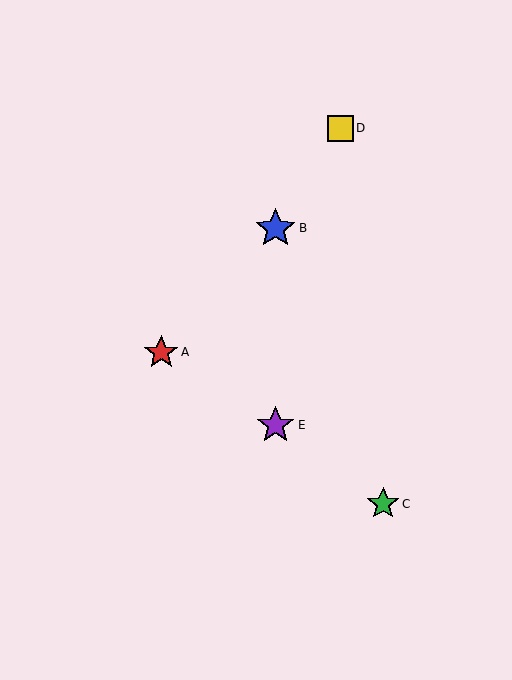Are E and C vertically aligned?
No, E is at x≈276 and C is at x≈383.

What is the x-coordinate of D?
Object D is at x≈340.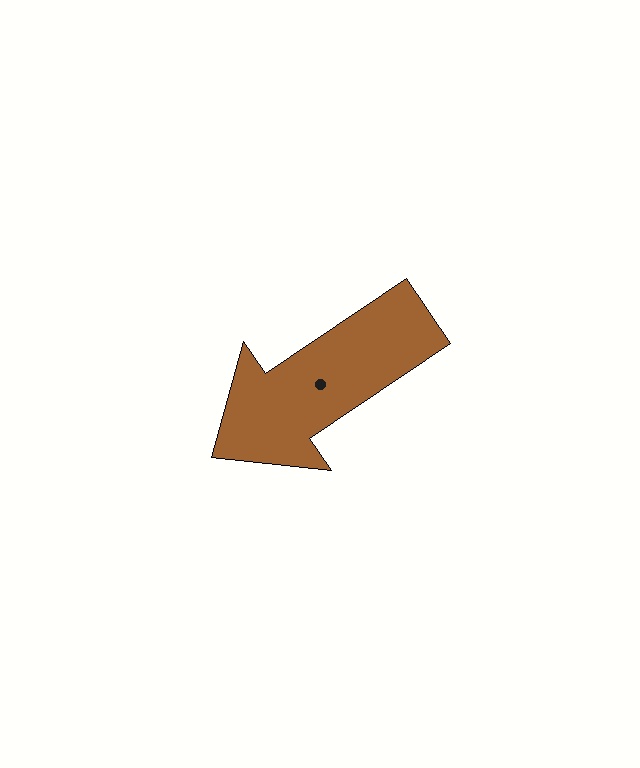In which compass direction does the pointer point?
Southwest.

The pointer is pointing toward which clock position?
Roughly 8 o'clock.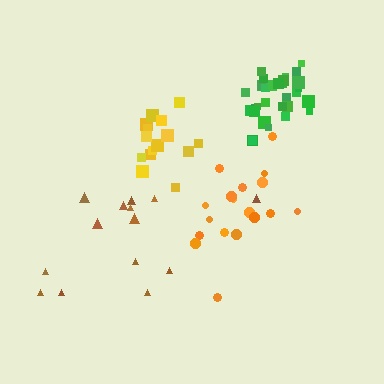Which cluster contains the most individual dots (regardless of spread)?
Green (32).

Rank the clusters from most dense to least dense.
green, yellow, orange, brown.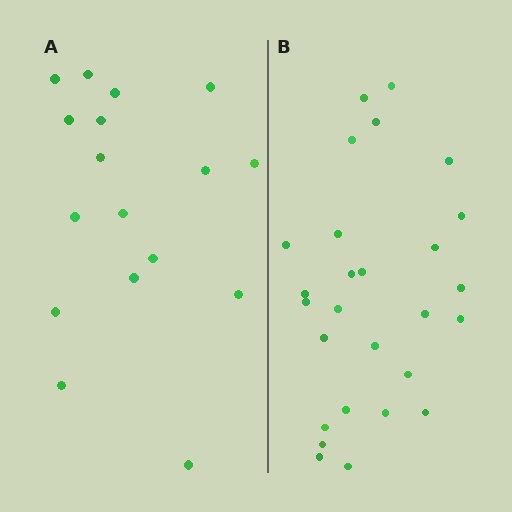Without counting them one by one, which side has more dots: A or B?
Region B (the right region) has more dots.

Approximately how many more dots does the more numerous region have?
Region B has roughly 10 or so more dots than region A.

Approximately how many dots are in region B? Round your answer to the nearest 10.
About 30 dots. (The exact count is 27, which rounds to 30.)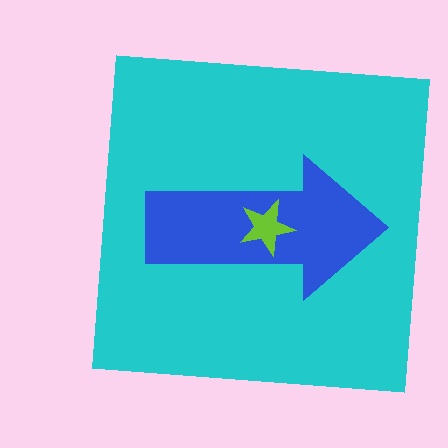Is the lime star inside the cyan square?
Yes.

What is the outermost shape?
The cyan square.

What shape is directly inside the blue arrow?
The lime star.